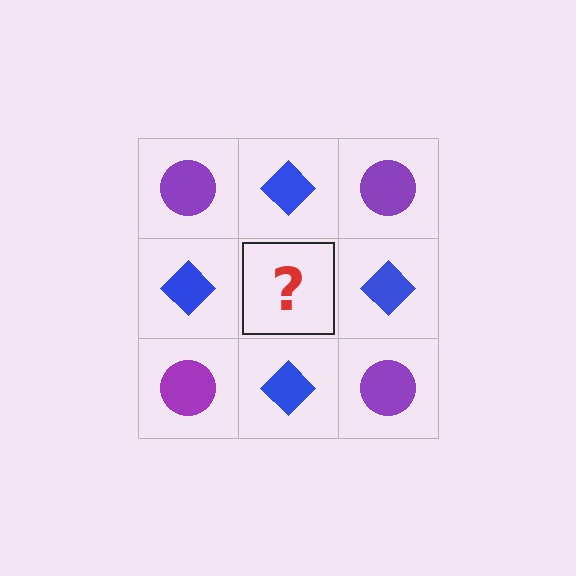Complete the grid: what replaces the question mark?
The question mark should be replaced with a purple circle.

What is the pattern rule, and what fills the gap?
The rule is that it alternates purple circle and blue diamond in a checkerboard pattern. The gap should be filled with a purple circle.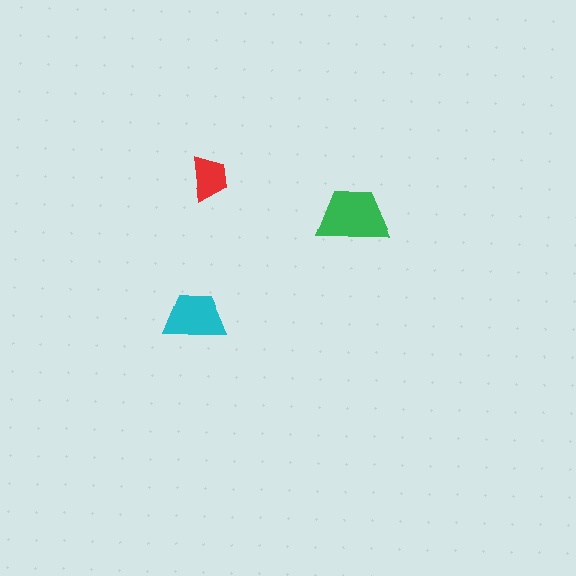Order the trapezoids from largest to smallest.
the green one, the cyan one, the red one.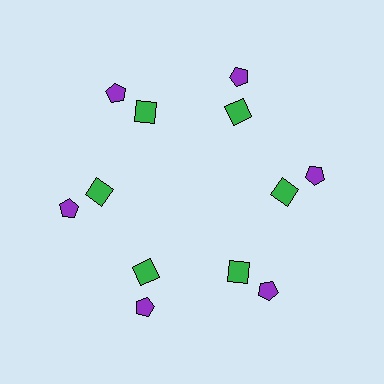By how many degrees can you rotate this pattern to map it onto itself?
The pattern maps onto itself every 60 degrees of rotation.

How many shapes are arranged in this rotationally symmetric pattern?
There are 12 shapes, arranged in 6 groups of 2.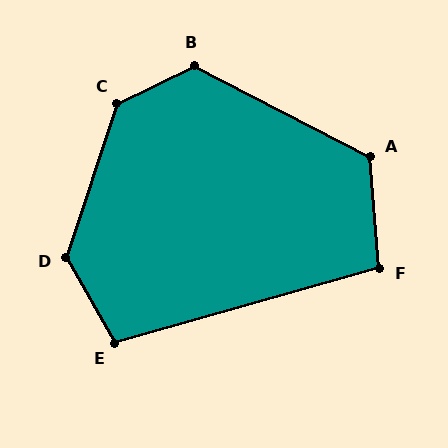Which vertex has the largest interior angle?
C, at approximately 134 degrees.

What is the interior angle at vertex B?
Approximately 127 degrees (obtuse).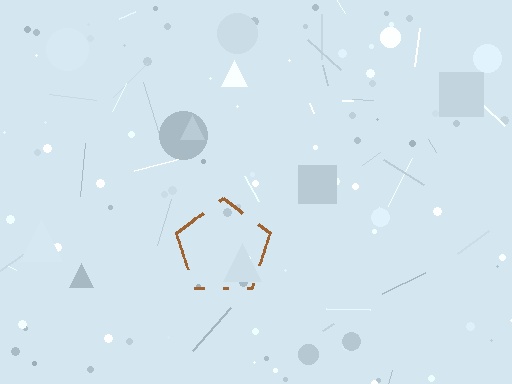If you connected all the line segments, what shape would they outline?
They would outline a pentagon.